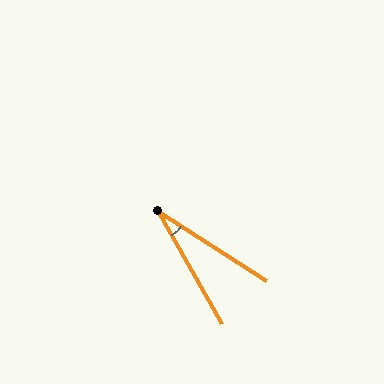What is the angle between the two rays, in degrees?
Approximately 28 degrees.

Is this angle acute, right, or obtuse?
It is acute.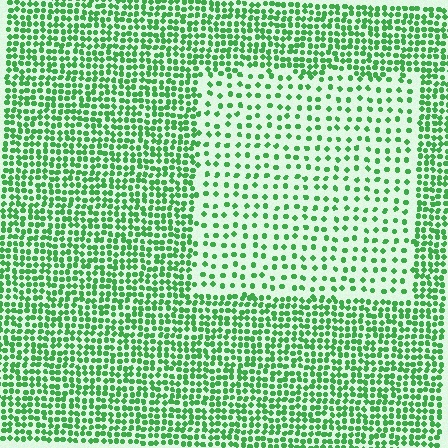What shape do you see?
I see a rectangle.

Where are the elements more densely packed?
The elements are more densely packed outside the rectangle boundary.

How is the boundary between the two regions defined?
The boundary is defined by a change in element density (approximately 2.2x ratio). All elements are the same color, size, and shape.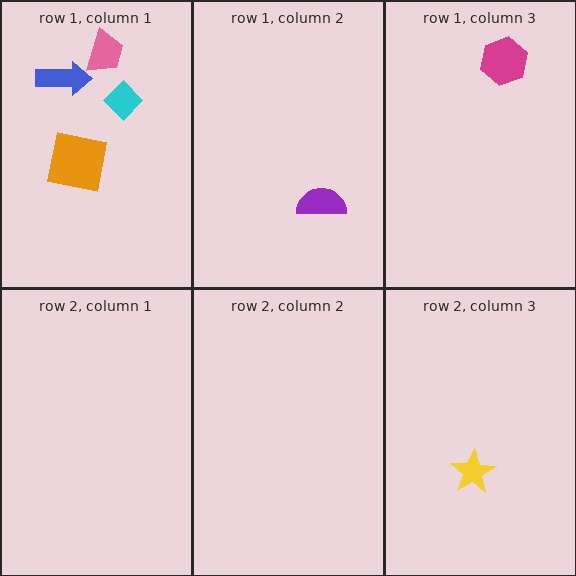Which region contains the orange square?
The row 1, column 1 region.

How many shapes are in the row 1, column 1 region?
4.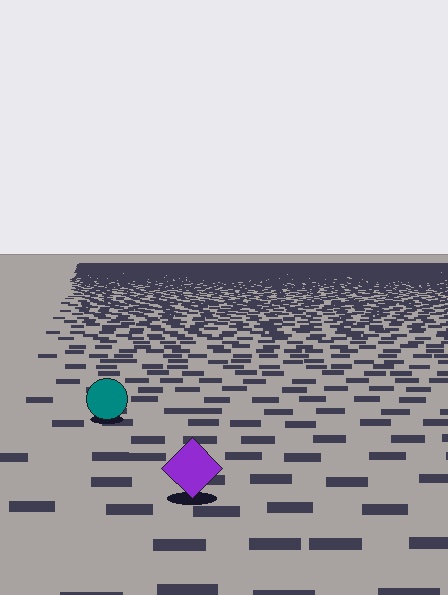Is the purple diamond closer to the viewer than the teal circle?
Yes. The purple diamond is closer — you can tell from the texture gradient: the ground texture is coarser near it.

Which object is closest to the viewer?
The purple diamond is closest. The texture marks near it are larger and more spread out.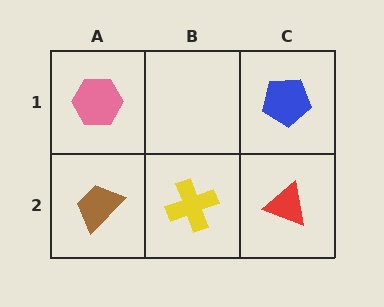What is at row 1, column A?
A pink hexagon.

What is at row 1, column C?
A blue pentagon.